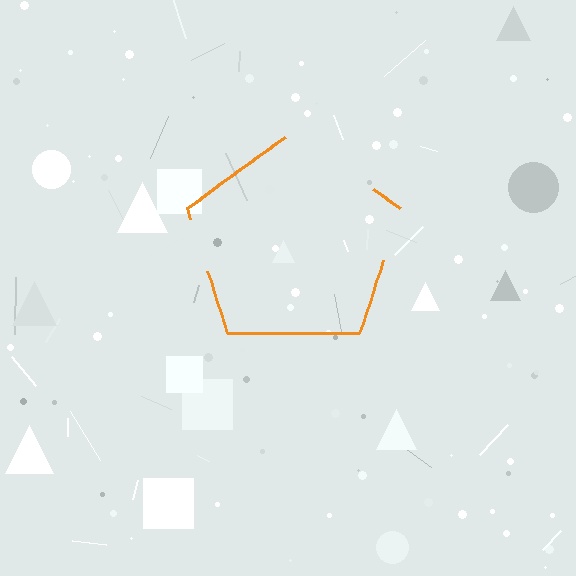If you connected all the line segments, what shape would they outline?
They would outline a pentagon.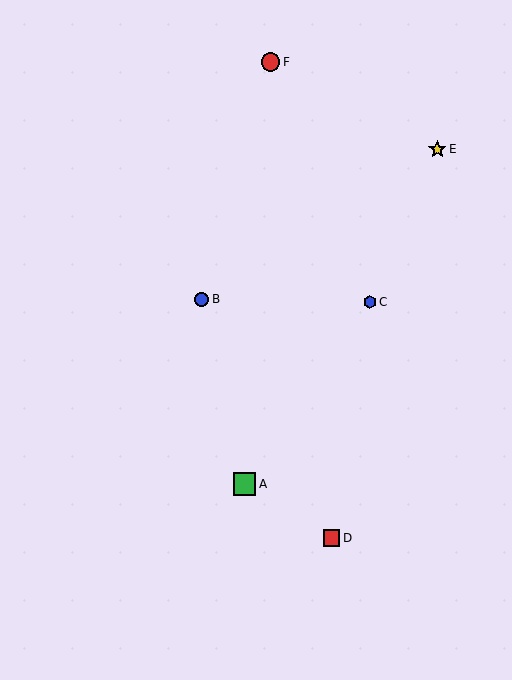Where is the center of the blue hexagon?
The center of the blue hexagon is at (370, 302).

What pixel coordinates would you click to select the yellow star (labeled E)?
Click at (437, 149) to select the yellow star E.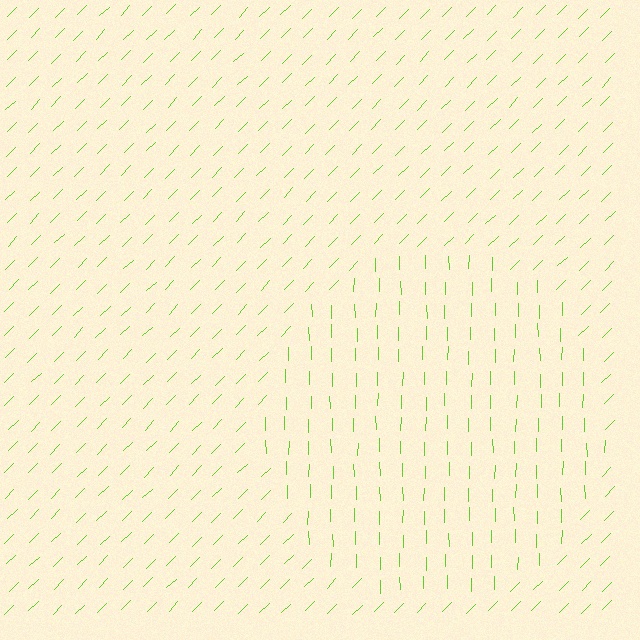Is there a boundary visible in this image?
Yes, there is a texture boundary formed by a change in line orientation.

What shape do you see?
I see a circle.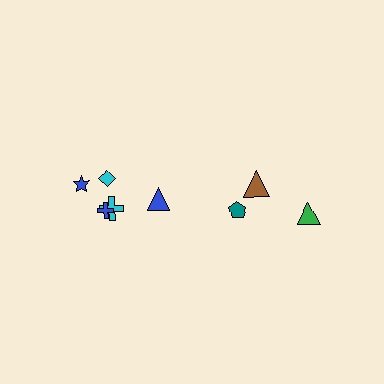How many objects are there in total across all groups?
There are 8 objects.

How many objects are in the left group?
There are 5 objects.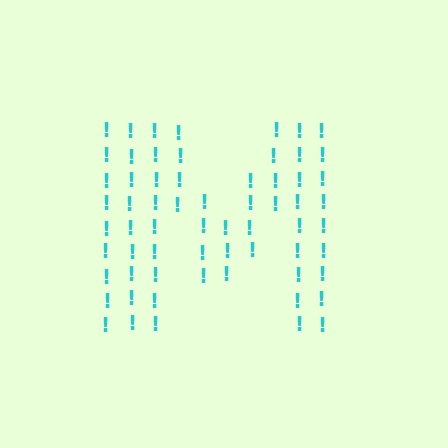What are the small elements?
The small elements are exclamation marks.